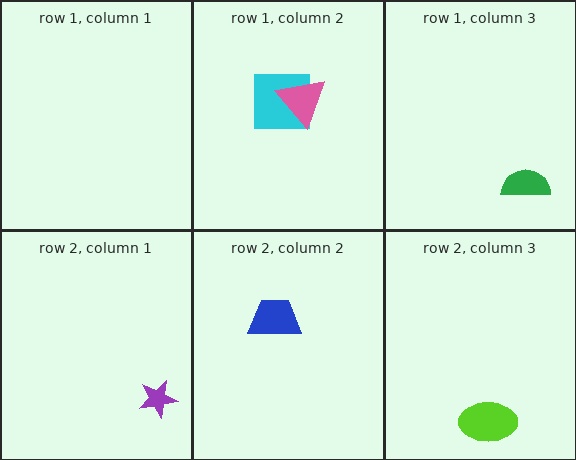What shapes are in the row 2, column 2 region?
The blue trapezoid.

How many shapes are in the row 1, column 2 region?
2.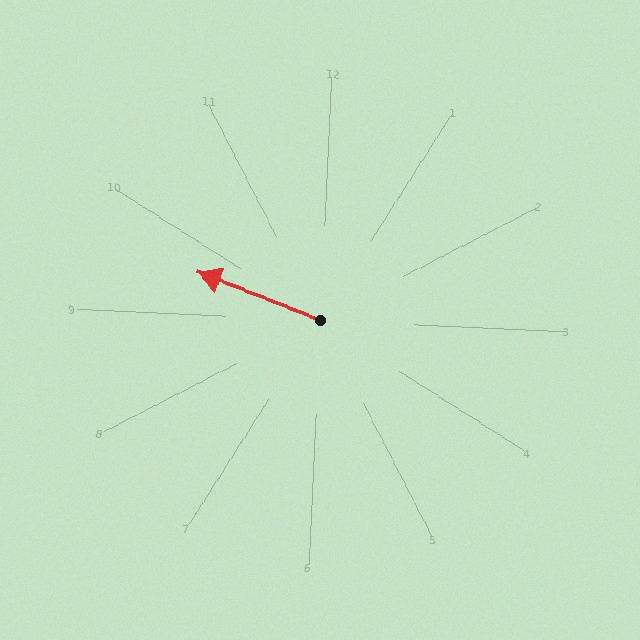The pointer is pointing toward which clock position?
Roughly 10 o'clock.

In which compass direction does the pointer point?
West.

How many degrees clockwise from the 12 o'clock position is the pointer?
Approximately 289 degrees.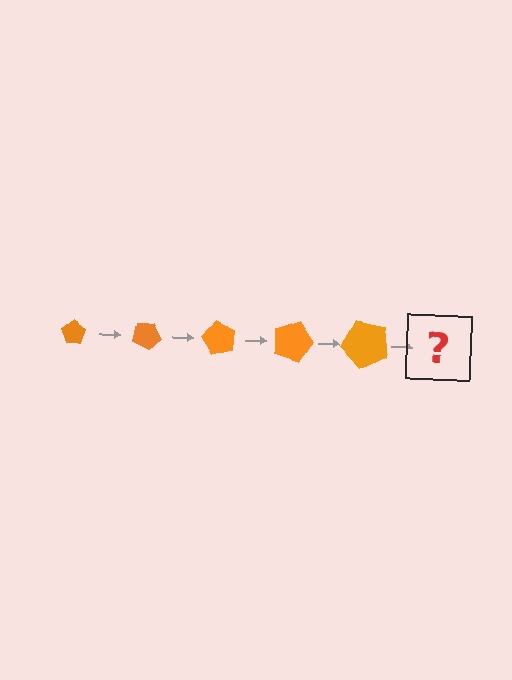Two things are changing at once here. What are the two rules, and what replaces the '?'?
The two rules are that the pentagon grows larger each step and it rotates 30 degrees each step. The '?' should be a pentagon, larger than the previous one and rotated 150 degrees from the start.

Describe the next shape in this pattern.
It should be a pentagon, larger than the previous one and rotated 150 degrees from the start.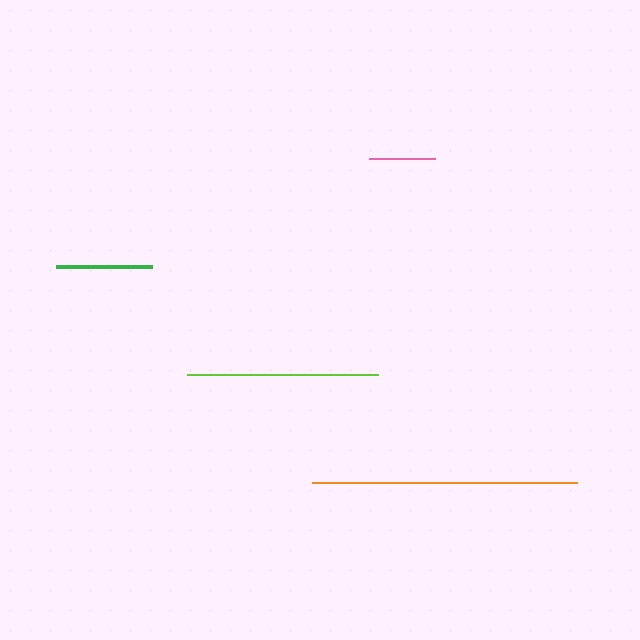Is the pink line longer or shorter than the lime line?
The lime line is longer than the pink line.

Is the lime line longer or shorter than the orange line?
The orange line is longer than the lime line.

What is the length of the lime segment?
The lime segment is approximately 190 pixels long.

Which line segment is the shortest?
The pink line is the shortest at approximately 66 pixels.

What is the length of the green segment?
The green segment is approximately 96 pixels long.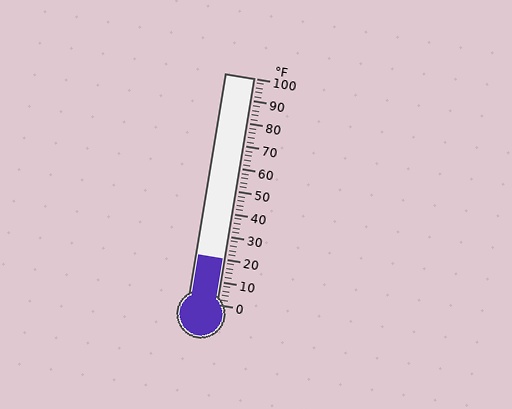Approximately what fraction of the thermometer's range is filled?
The thermometer is filled to approximately 20% of its range.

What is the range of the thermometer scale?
The thermometer scale ranges from 0°F to 100°F.